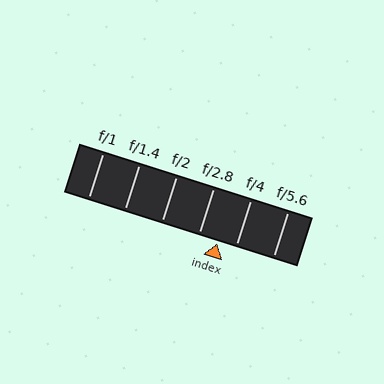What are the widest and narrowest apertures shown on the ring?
The widest aperture shown is f/1 and the narrowest is f/5.6.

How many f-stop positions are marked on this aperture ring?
There are 6 f-stop positions marked.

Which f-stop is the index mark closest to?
The index mark is closest to f/4.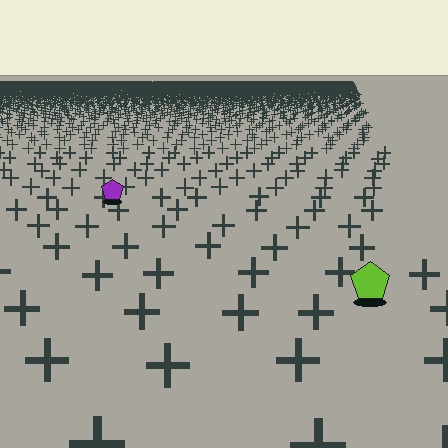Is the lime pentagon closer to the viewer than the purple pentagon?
Yes. The lime pentagon is closer — you can tell from the texture gradient: the ground texture is coarser near it.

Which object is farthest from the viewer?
The purple pentagon is farthest from the viewer. It appears smaller and the ground texture around it is denser.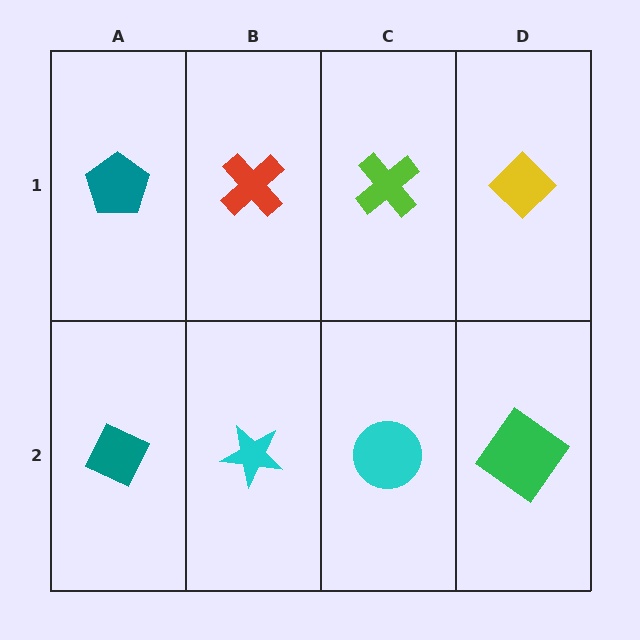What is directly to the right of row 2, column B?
A cyan circle.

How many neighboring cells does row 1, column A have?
2.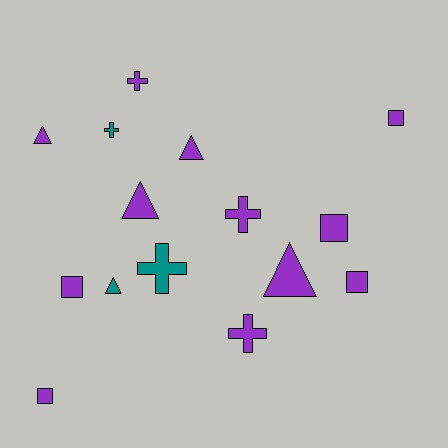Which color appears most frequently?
Purple, with 12 objects.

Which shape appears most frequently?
Cross, with 5 objects.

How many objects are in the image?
There are 15 objects.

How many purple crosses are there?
There are 3 purple crosses.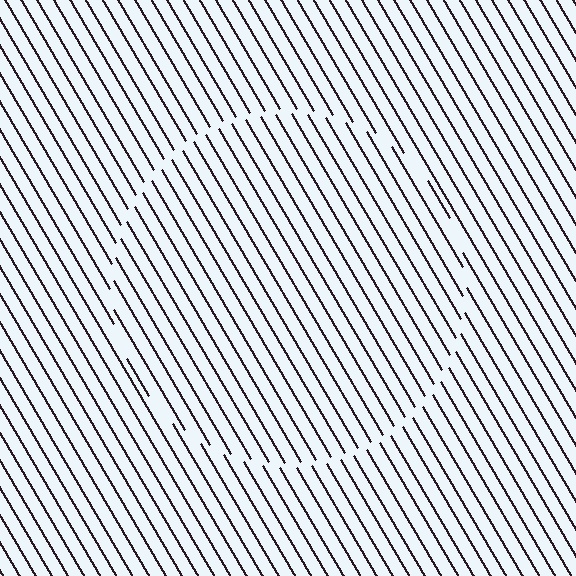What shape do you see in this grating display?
An illusory circle. The interior of the shape contains the same grating, shifted by half a period — the contour is defined by the phase discontinuity where line-ends from the inner and outer gratings abut.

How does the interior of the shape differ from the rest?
The interior of the shape contains the same grating, shifted by half a period — the contour is defined by the phase discontinuity where line-ends from the inner and outer gratings abut.